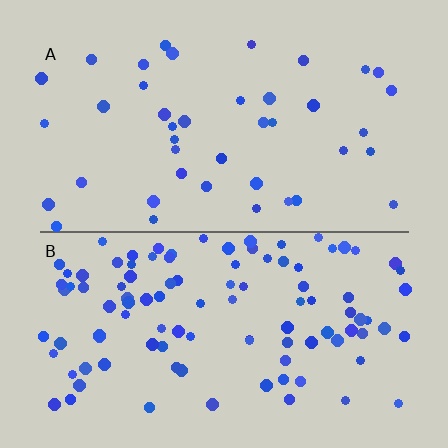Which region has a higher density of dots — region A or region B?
B (the bottom).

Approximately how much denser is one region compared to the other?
Approximately 2.5× — region B over region A.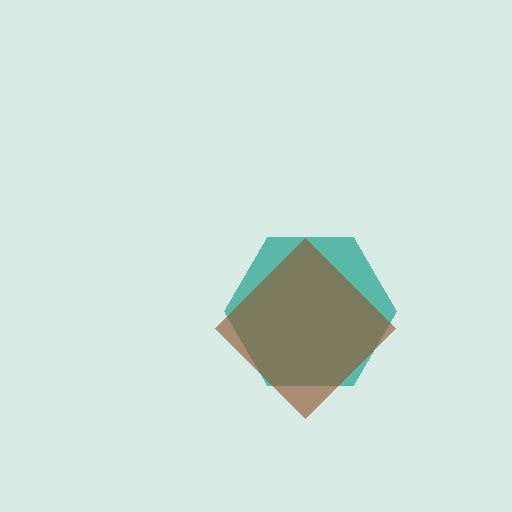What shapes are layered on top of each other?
The layered shapes are: a teal hexagon, a brown diamond.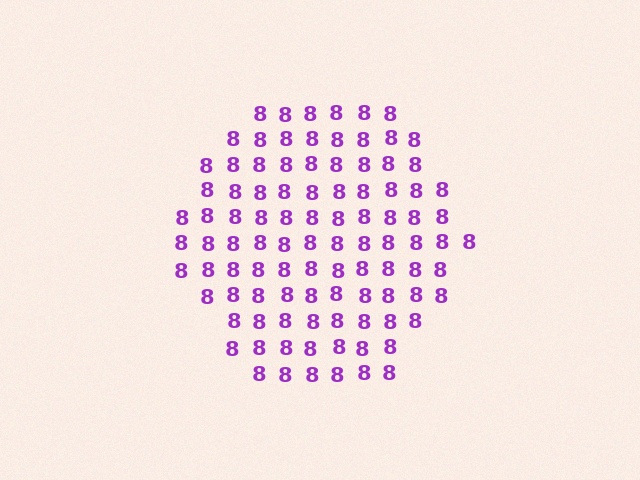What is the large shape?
The large shape is a hexagon.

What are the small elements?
The small elements are digit 8's.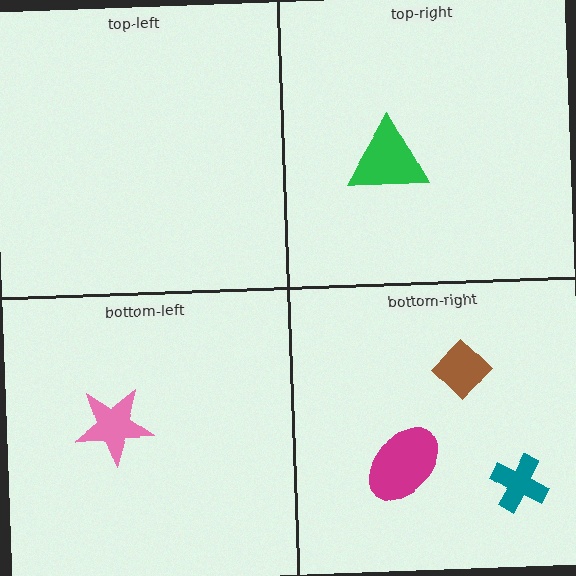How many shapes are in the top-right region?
1.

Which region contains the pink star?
The bottom-left region.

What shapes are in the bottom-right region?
The magenta ellipse, the brown diamond, the teal cross.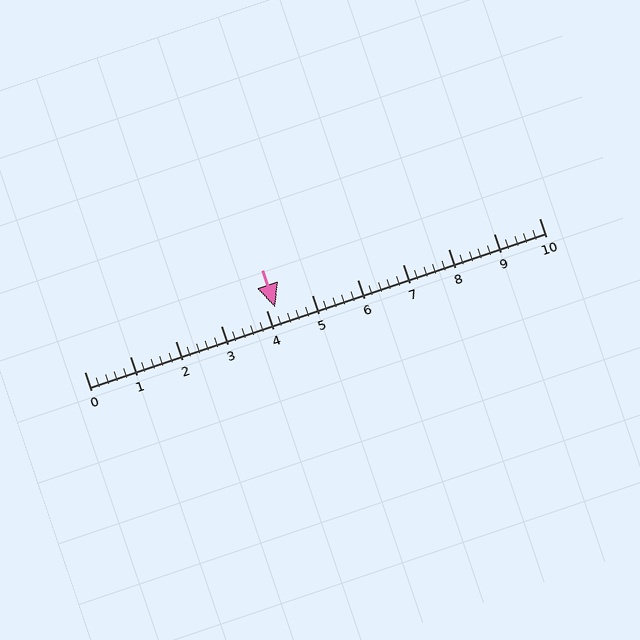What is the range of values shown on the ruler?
The ruler shows values from 0 to 10.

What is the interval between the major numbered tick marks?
The major tick marks are spaced 1 units apart.